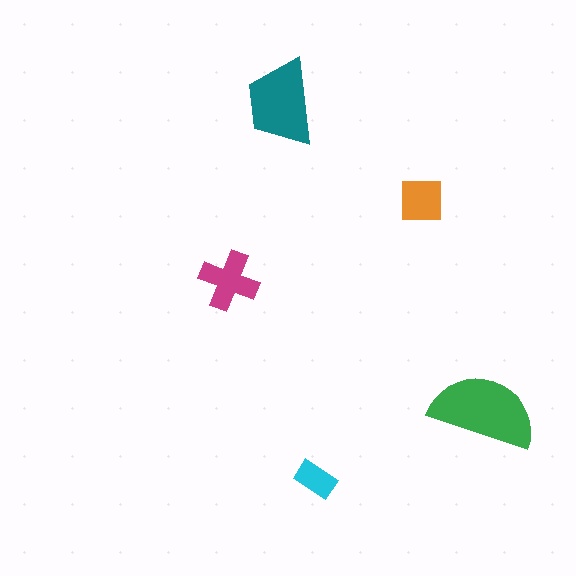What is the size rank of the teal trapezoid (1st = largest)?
2nd.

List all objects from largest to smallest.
The green semicircle, the teal trapezoid, the magenta cross, the orange square, the cyan rectangle.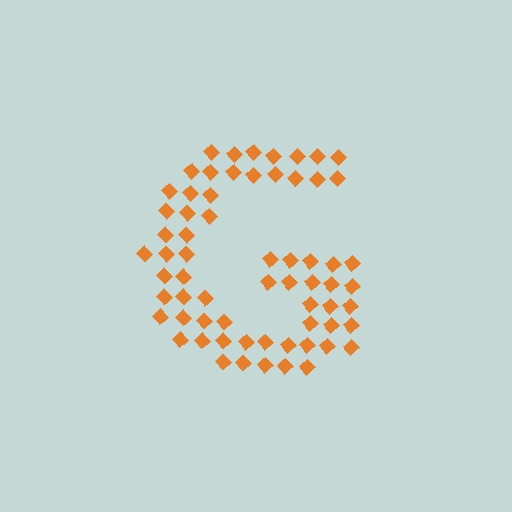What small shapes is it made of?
It is made of small diamonds.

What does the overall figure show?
The overall figure shows the letter G.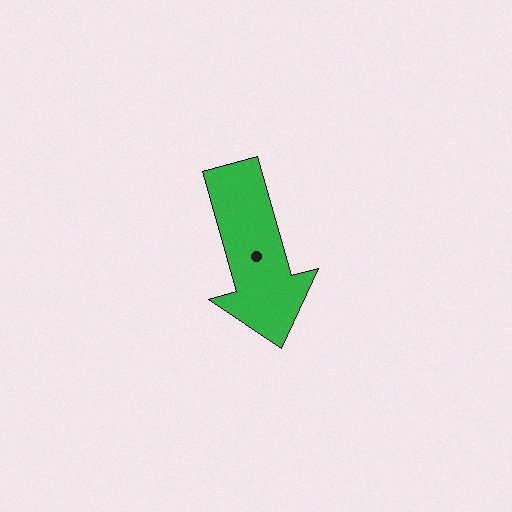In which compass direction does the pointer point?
South.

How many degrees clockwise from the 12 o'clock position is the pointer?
Approximately 164 degrees.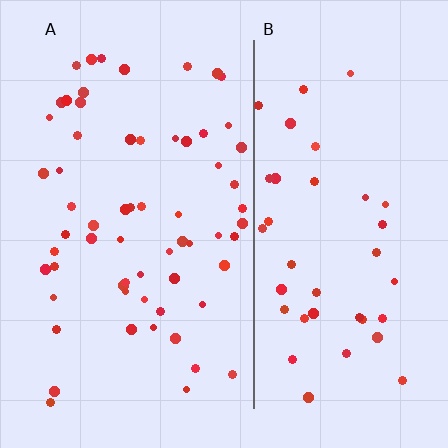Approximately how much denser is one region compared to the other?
Approximately 1.5× — region A over region B.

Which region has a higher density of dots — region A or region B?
A (the left).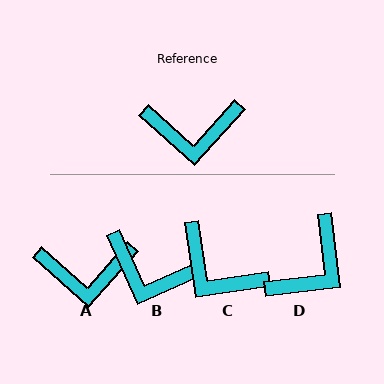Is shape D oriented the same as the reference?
No, it is off by about 48 degrees.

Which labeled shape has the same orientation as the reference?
A.